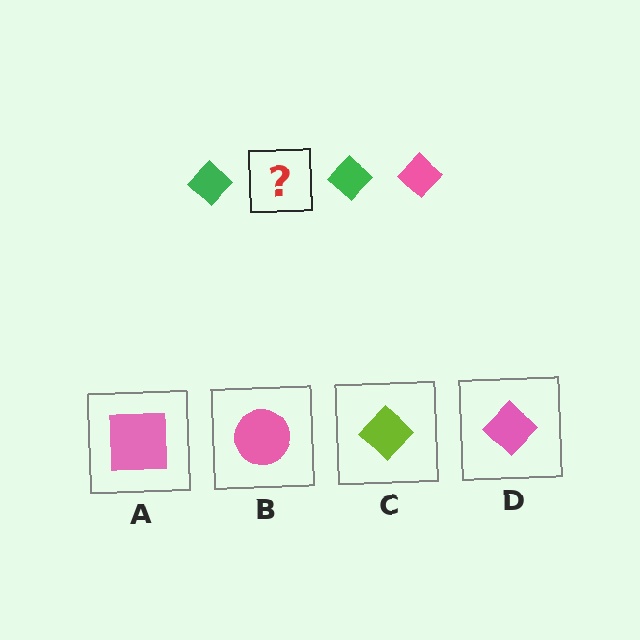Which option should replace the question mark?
Option D.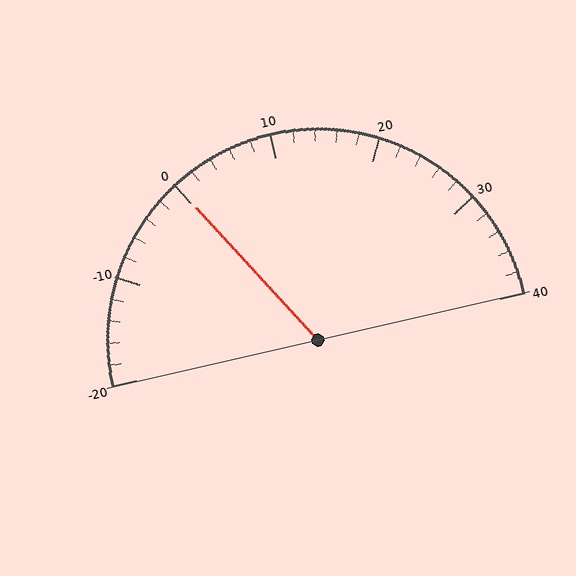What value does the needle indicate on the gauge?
The needle indicates approximately 0.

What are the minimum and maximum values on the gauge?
The gauge ranges from -20 to 40.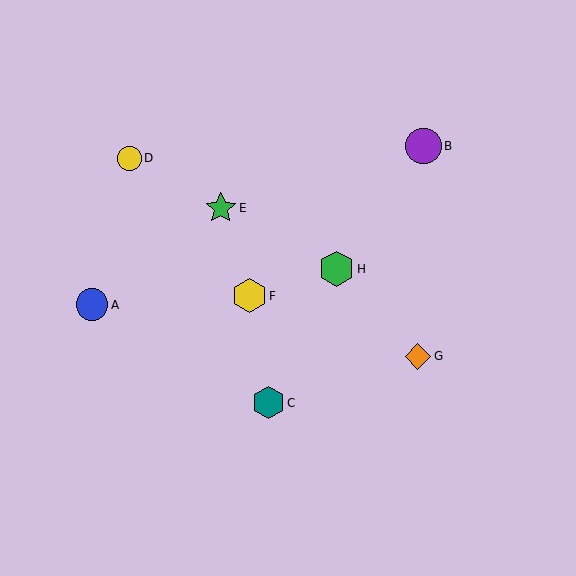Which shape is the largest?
The purple circle (labeled B) is the largest.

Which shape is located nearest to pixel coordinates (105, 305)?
The blue circle (labeled A) at (92, 305) is nearest to that location.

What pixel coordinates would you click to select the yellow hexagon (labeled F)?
Click at (249, 296) to select the yellow hexagon F.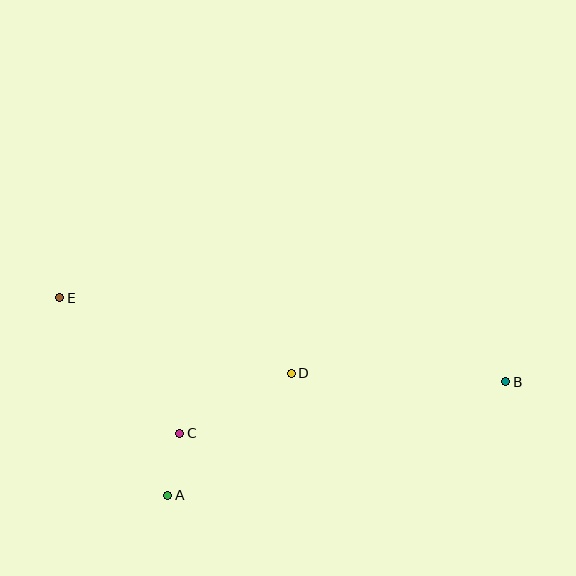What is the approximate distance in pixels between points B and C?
The distance between B and C is approximately 330 pixels.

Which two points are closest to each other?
Points A and C are closest to each other.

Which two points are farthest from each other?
Points B and E are farthest from each other.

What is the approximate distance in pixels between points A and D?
The distance between A and D is approximately 174 pixels.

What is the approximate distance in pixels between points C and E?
The distance between C and E is approximately 181 pixels.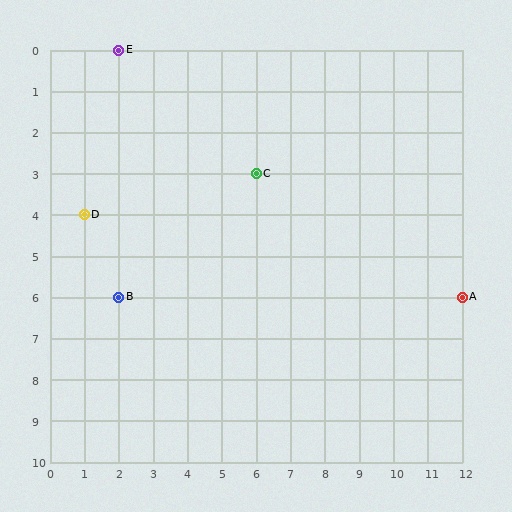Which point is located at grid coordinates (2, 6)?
Point B is at (2, 6).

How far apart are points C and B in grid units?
Points C and B are 4 columns and 3 rows apart (about 5.0 grid units diagonally).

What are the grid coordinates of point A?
Point A is at grid coordinates (12, 6).